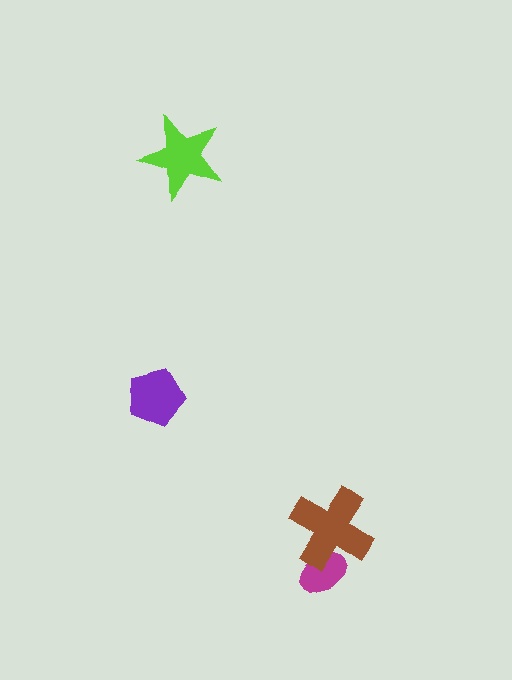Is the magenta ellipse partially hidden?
Yes, it is partially covered by another shape.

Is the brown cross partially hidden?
No, no other shape covers it.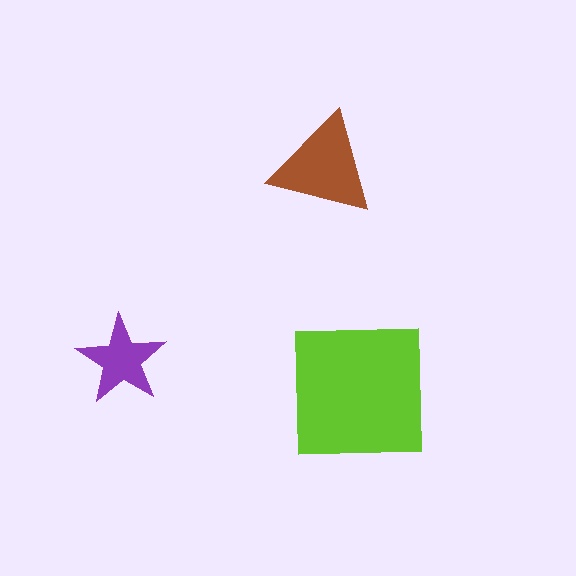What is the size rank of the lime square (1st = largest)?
1st.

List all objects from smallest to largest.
The purple star, the brown triangle, the lime square.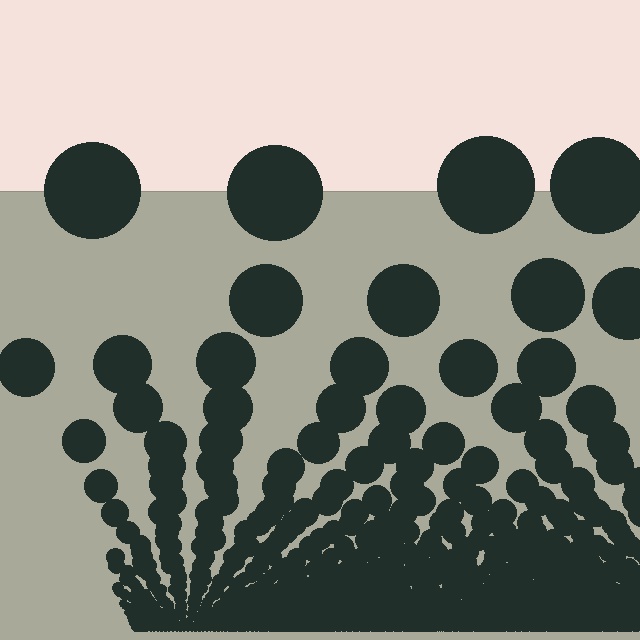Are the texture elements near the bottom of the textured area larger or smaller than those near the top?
Smaller. The gradient is inverted — elements near the bottom are smaller and denser.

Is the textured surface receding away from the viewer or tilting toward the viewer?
The surface appears to tilt toward the viewer. Texture elements get larger and sparser toward the top.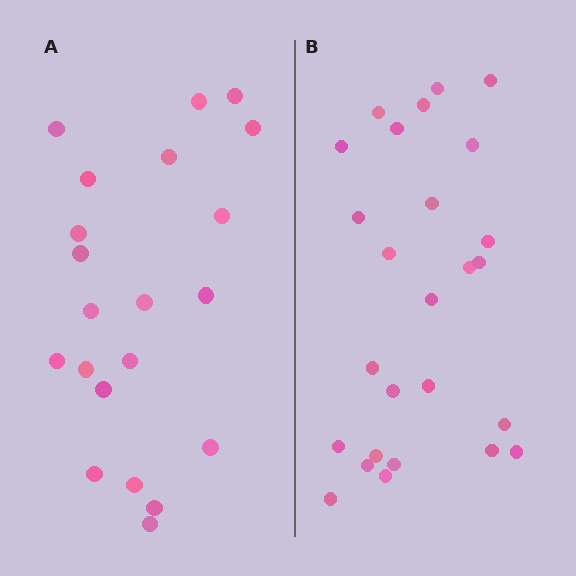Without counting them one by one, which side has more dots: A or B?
Region B (the right region) has more dots.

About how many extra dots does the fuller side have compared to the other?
Region B has about 5 more dots than region A.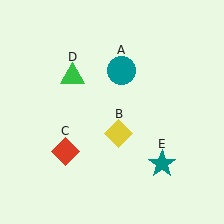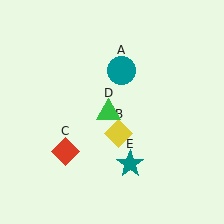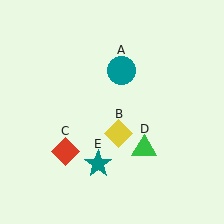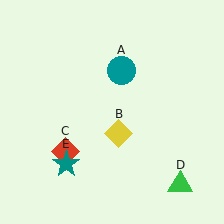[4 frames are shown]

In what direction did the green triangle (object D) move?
The green triangle (object D) moved down and to the right.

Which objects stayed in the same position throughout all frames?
Teal circle (object A) and yellow diamond (object B) and red diamond (object C) remained stationary.